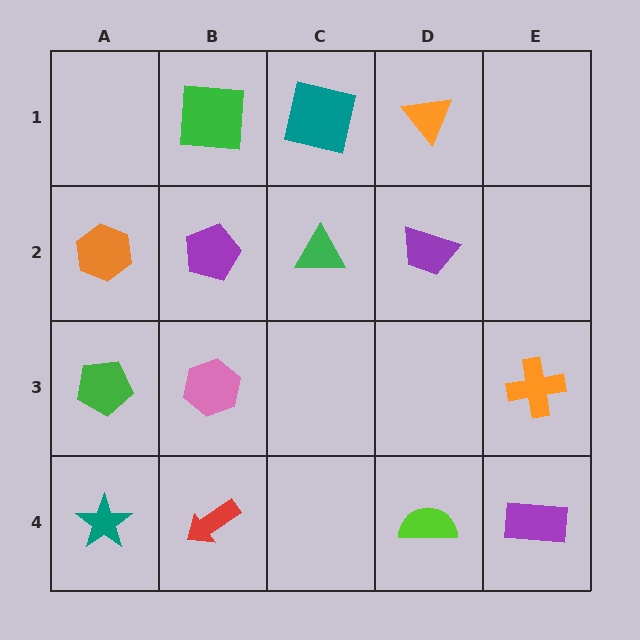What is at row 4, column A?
A teal star.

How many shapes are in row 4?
4 shapes.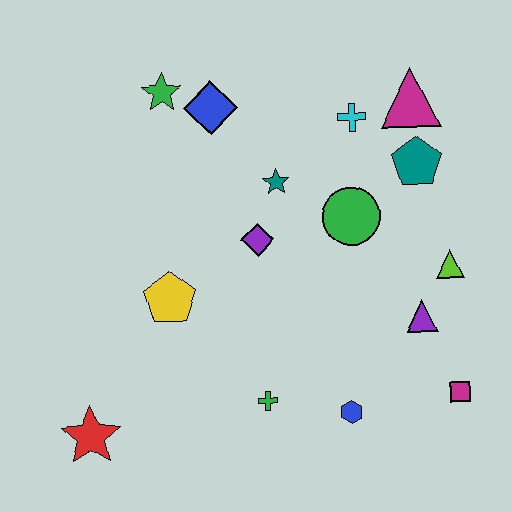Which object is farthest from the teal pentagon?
The red star is farthest from the teal pentagon.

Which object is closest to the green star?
The blue diamond is closest to the green star.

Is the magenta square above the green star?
No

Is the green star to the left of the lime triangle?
Yes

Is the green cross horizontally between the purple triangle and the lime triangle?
No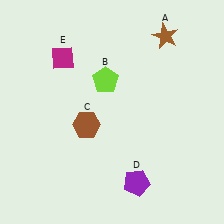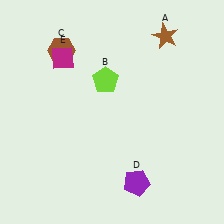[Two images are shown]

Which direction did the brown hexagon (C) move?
The brown hexagon (C) moved up.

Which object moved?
The brown hexagon (C) moved up.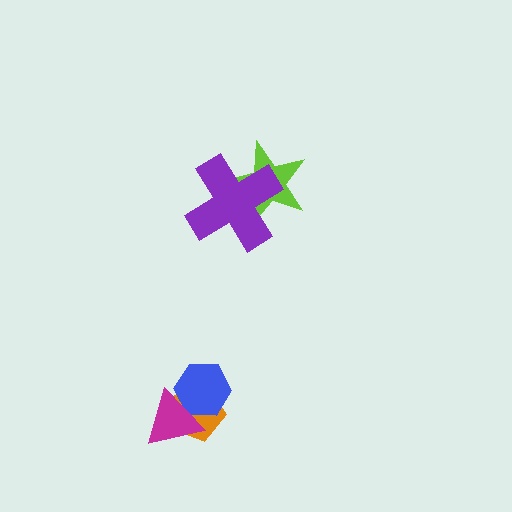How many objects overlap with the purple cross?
1 object overlaps with the purple cross.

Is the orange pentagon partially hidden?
Yes, it is partially covered by another shape.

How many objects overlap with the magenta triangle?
2 objects overlap with the magenta triangle.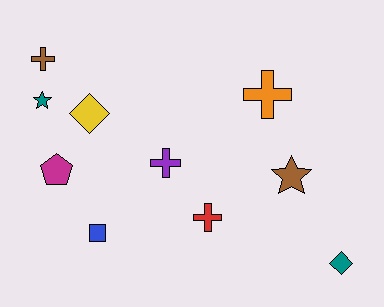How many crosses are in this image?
There are 4 crosses.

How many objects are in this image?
There are 10 objects.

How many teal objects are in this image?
There are 2 teal objects.